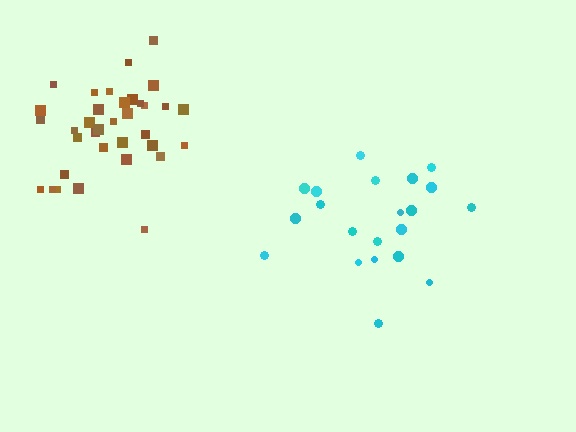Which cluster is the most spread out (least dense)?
Cyan.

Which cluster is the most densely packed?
Brown.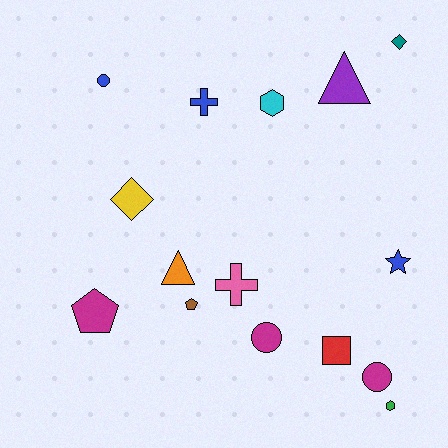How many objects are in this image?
There are 15 objects.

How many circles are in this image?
There are 3 circles.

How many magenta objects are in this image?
There are 3 magenta objects.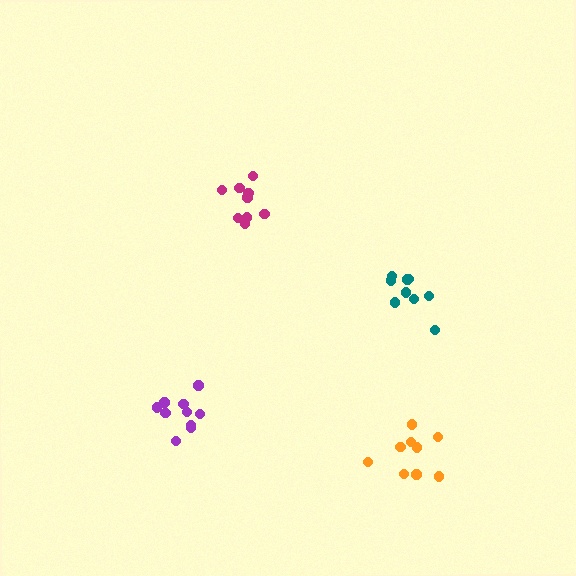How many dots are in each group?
Group 1: 10 dots, Group 2: 9 dots, Group 3: 9 dots, Group 4: 9 dots (37 total).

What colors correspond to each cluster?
The clusters are colored: purple, magenta, orange, teal.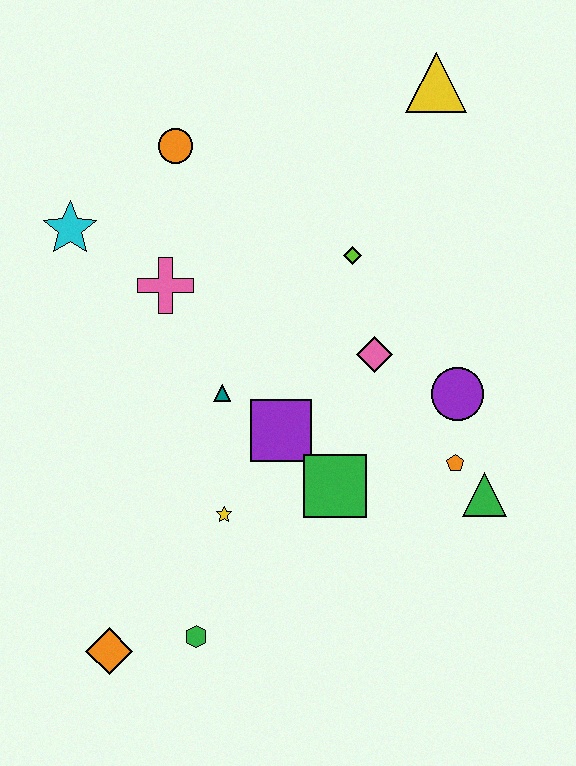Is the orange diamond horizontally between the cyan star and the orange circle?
Yes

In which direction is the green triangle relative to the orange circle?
The green triangle is below the orange circle.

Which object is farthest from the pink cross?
The green triangle is farthest from the pink cross.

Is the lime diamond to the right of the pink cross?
Yes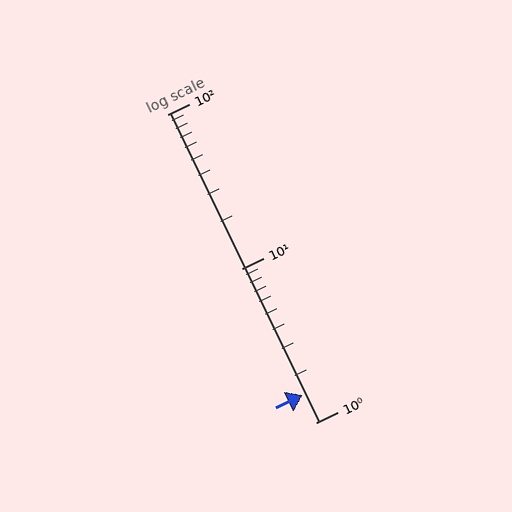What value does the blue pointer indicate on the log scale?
The pointer indicates approximately 1.5.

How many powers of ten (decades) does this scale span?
The scale spans 2 decades, from 1 to 100.